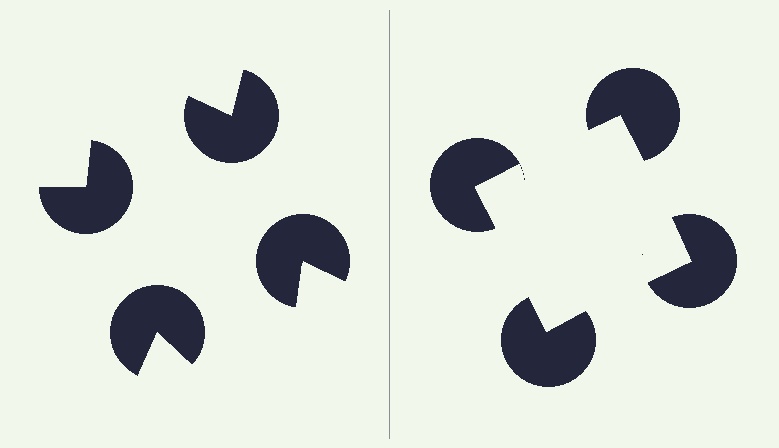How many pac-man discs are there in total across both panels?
8 — 4 on each side.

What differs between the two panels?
The pac-man discs are positioned identically on both sides; only the wedge orientations differ. On the right they align to a square; on the left they are misaligned.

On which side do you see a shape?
An illusory square appears on the right side. On the left side the wedge cuts are rotated, so no coherent shape forms.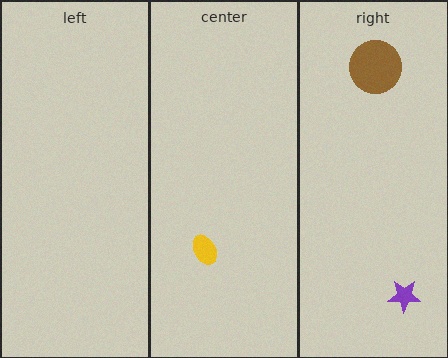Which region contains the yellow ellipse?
The center region.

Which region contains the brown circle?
The right region.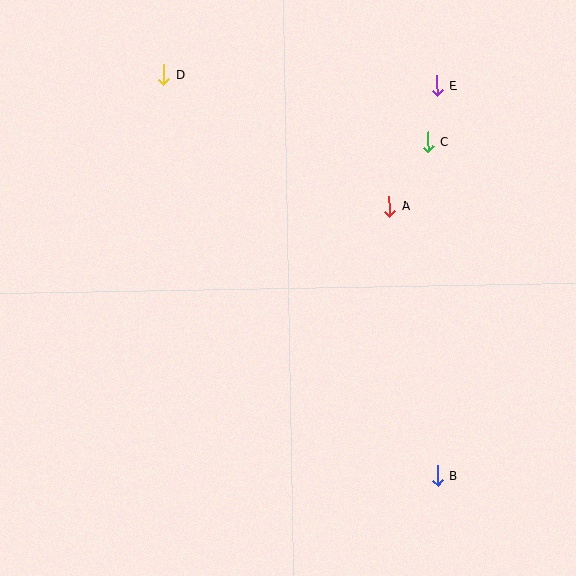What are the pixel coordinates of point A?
Point A is at (389, 206).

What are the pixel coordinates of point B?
Point B is at (438, 476).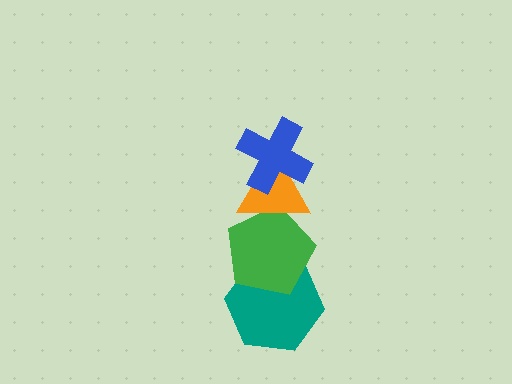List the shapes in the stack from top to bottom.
From top to bottom: the blue cross, the orange triangle, the green pentagon, the teal hexagon.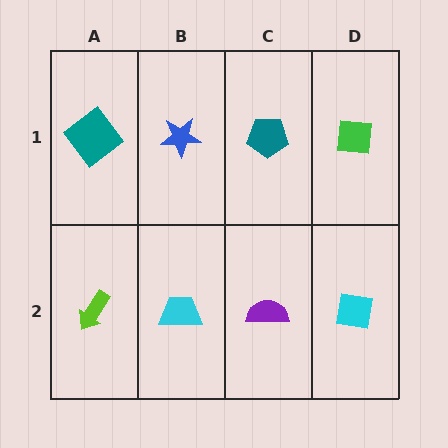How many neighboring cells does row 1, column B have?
3.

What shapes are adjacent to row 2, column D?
A green square (row 1, column D), a purple semicircle (row 2, column C).